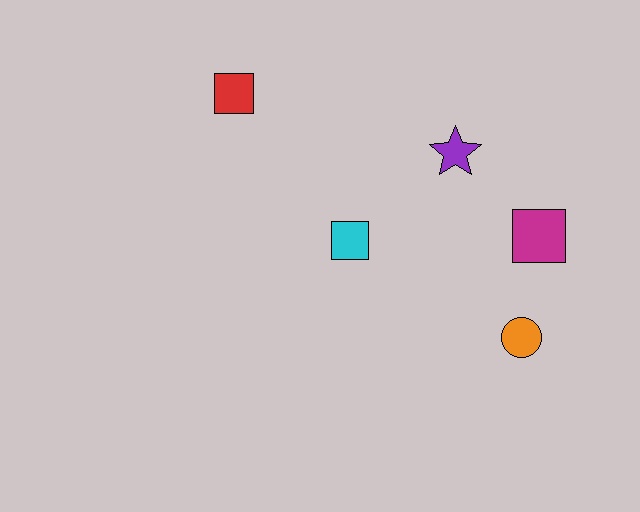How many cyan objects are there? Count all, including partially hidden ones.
There is 1 cyan object.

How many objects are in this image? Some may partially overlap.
There are 5 objects.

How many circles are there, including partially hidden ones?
There is 1 circle.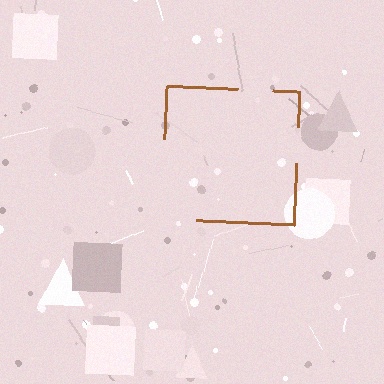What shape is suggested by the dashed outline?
The dashed outline suggests a square.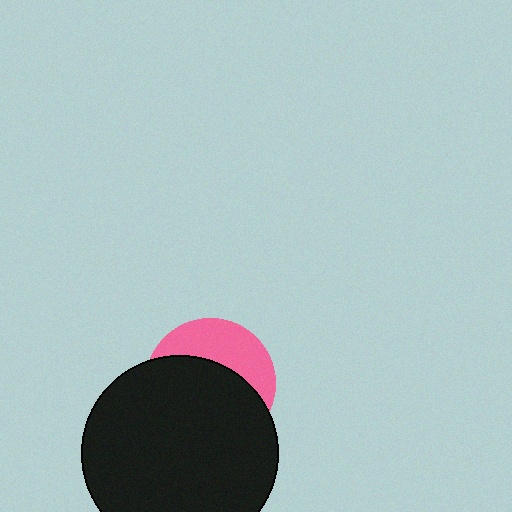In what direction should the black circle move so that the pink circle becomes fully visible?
The black circle should move down. That is the shortest direction to clear the overlap and leave the pink circle fully visible.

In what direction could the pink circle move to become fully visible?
The pink circle could move up. That would shift it out from behind the black circle entirely.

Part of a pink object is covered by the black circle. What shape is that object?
It is a circle.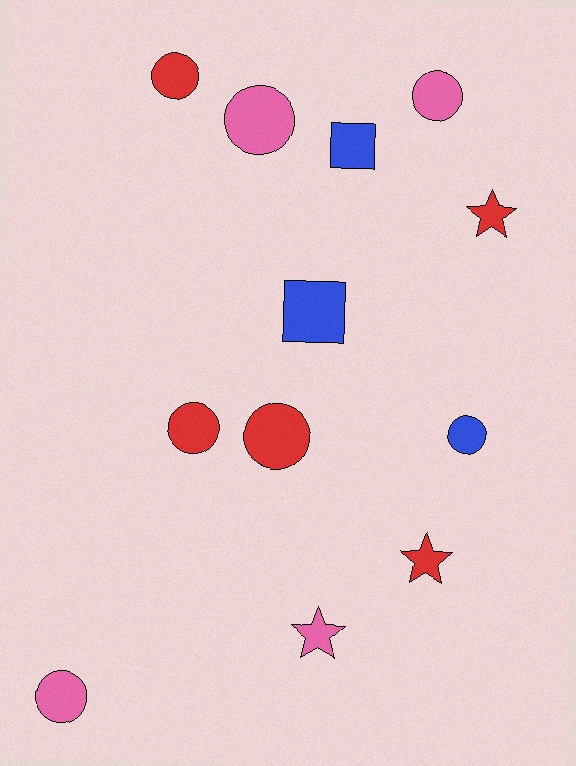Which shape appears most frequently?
Circle, with 7 objects.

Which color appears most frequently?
Red, with 5 objects.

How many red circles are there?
There are 3 red circles.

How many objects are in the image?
There are 12 objects.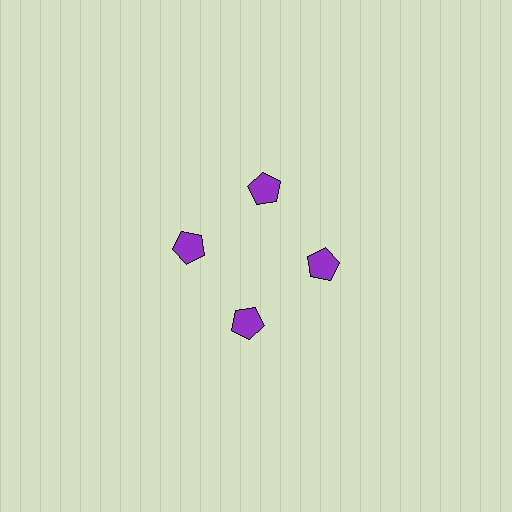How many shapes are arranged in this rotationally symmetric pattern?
There are 4 shapes, arranged in 4 groups of 1.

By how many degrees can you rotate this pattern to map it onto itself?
The pattern maps onto itself every 90 degrees of rotation.